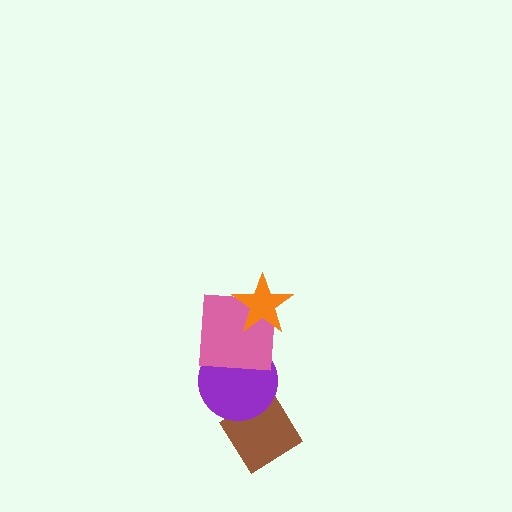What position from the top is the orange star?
The orange star is 1st from the top.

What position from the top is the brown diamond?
The brown diamond is 4th from the top.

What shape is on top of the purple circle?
The pink square is on top of the purple circle.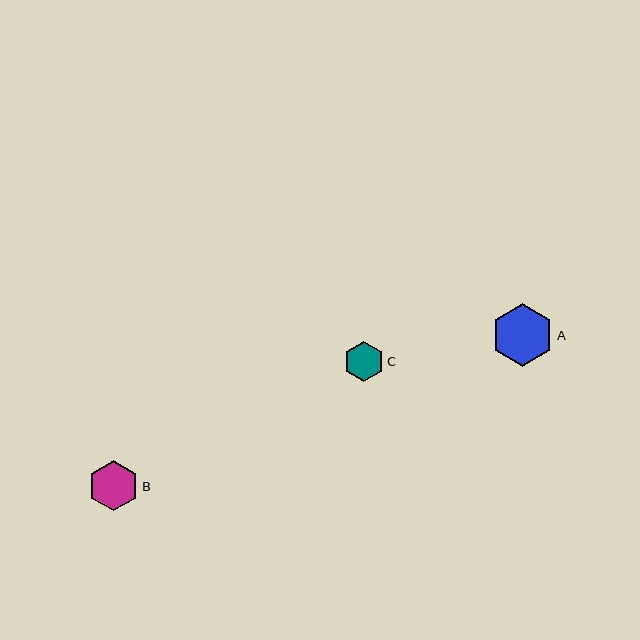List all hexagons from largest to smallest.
From largest to smallest: A, B, C.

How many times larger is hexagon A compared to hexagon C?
Hexagon A is approximately 1.5 times the size of hexagon C.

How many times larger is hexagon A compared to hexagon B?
Hexagon A is approximately 1.2 times the size of hexagon B.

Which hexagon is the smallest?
Hexagon C is the smallest with a size of approximately 40 pixels.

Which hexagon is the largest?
Hexagon A is the largest with a size of approximately 62 pixels.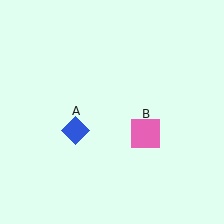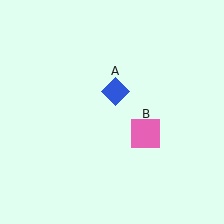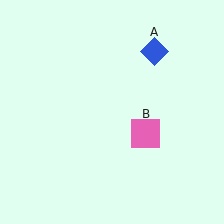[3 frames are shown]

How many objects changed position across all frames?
1 object changed position: blue diamond (object A).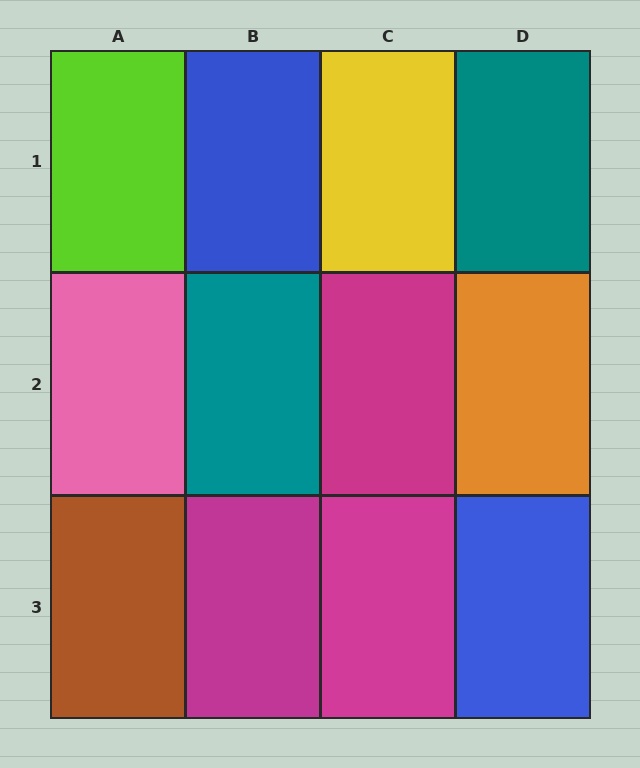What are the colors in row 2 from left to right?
Pink, teal, magenta, orange.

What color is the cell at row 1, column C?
Yellow.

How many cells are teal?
2 cells are teal.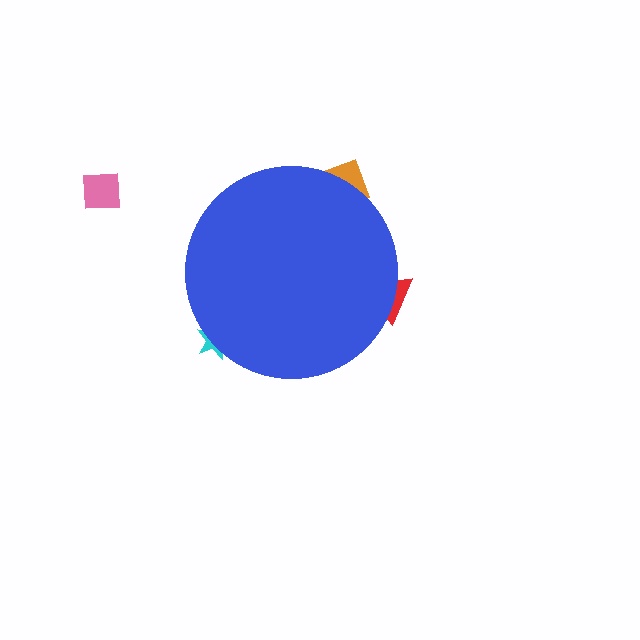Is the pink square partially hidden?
No, the pink square is fully visible.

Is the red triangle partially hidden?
Yes, the red triangle is partially hidden behind the blue circle.